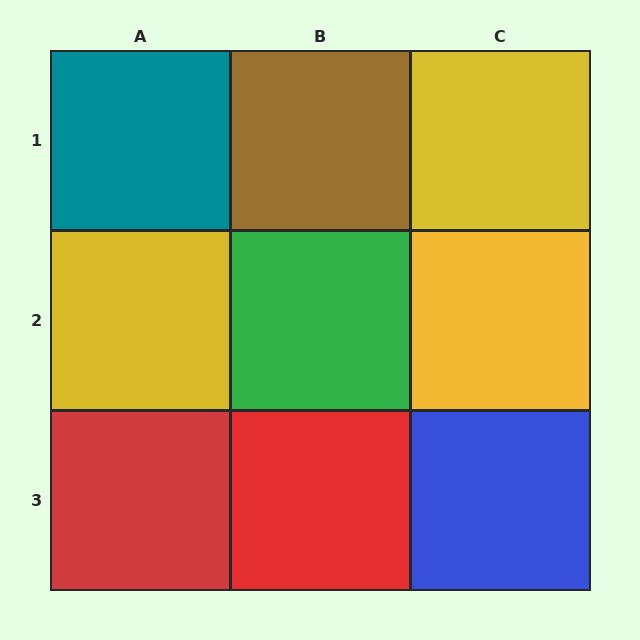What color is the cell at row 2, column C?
Yellow.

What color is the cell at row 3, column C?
Blue.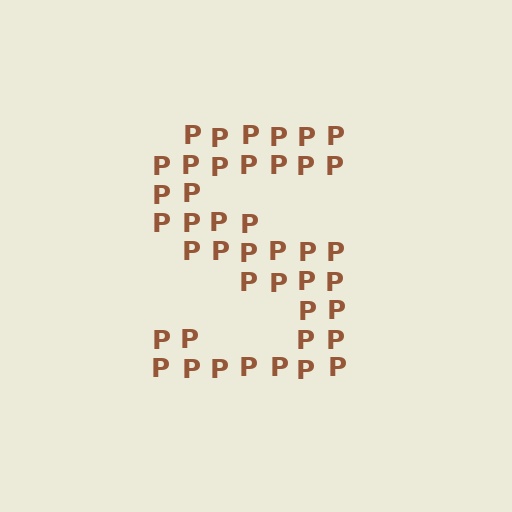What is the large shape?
The large shape is the letter S.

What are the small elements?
The small elements are letter P's.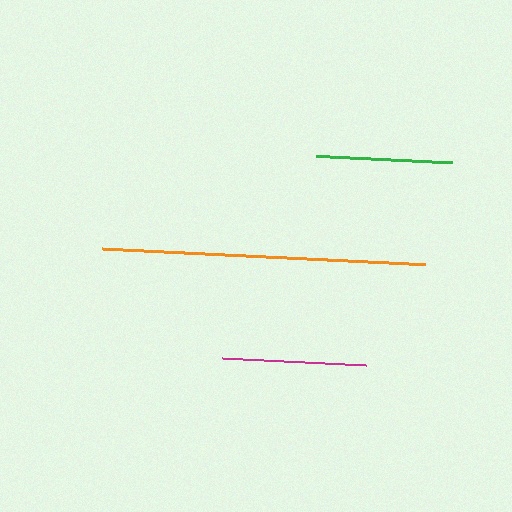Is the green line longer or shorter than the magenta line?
The magenta line is longer than the green line.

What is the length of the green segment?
The green segment is approximately 136 pixels long.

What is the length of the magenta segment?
The magenta segment is approximately 144 pixels long.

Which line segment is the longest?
The orange line is the longest at approximately 323 pixels.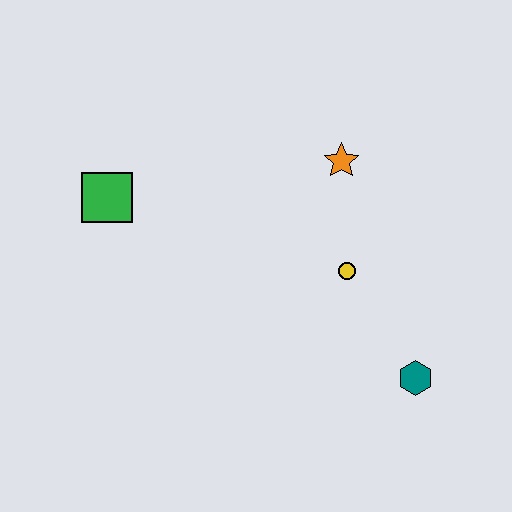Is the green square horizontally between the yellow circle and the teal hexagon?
No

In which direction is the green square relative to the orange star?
The green square is to the left of the orange star.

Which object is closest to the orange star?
The yellow circle is closest to the orange star.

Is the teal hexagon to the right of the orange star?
Yes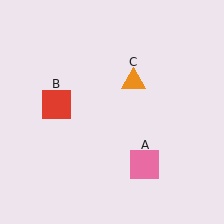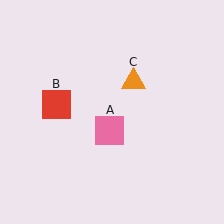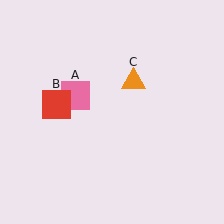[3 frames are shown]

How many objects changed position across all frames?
1 object changed position: pink square (object A).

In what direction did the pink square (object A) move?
The pink square (object A) moved up and to the left.